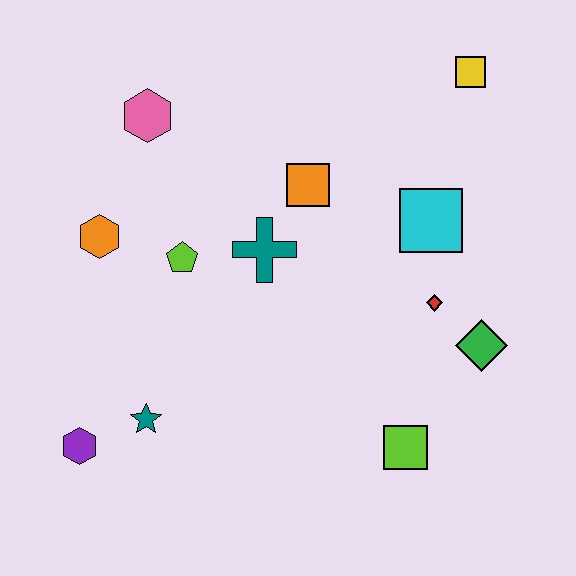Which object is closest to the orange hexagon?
The lime pentagon is closest to the orange hexagon.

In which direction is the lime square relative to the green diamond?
The lime square is below the green diamond.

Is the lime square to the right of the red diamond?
No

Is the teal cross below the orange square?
Yes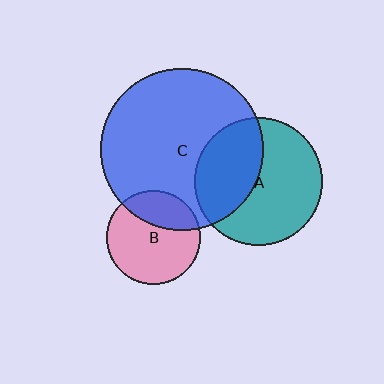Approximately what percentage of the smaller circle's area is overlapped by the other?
Approximately 40%.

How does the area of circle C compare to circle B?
Approximately 3.0 times.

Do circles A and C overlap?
Yes.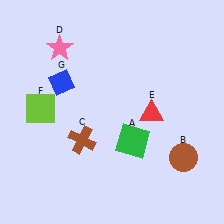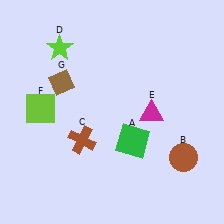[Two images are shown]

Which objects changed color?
D changed from pink to lime. E changed from red to magenta. G changed from blue to brown.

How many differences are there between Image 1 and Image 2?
There are 3 differences between the two images.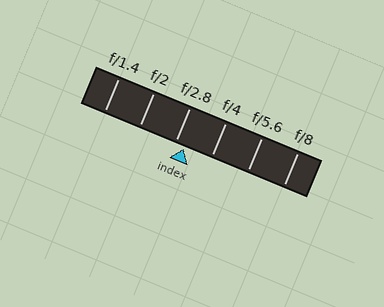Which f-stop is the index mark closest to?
The index mark is closest to f/2.8.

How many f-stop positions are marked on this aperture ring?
There are 6 f-stop positions marked.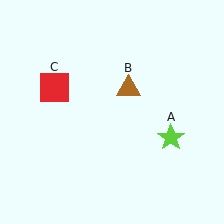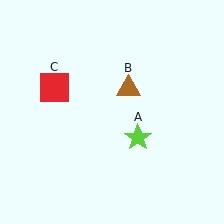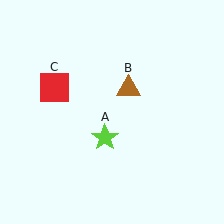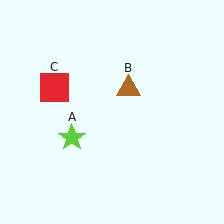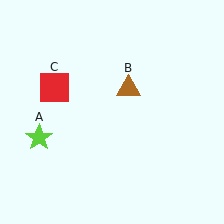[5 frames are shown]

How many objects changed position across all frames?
1 object changed position: lime star (object A).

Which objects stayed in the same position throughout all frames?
Brown triangle (object B) and red square (object C) remained stationary.